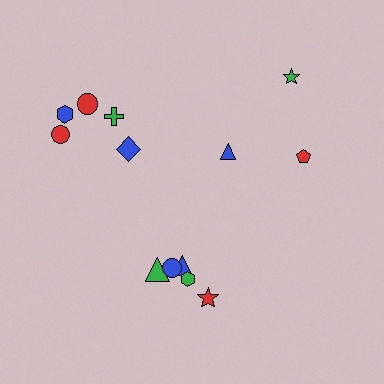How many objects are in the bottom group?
There are 5 objects.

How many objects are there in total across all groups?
There are 13 objects.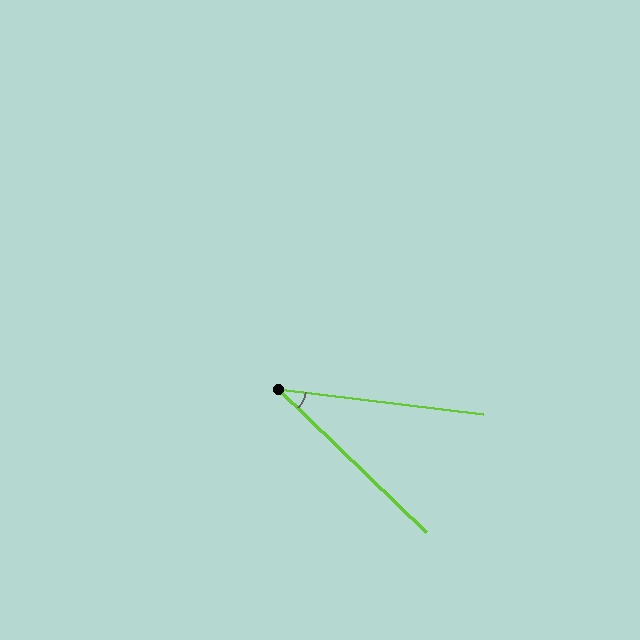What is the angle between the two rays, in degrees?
Approximately 37 degrees.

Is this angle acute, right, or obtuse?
It is acute.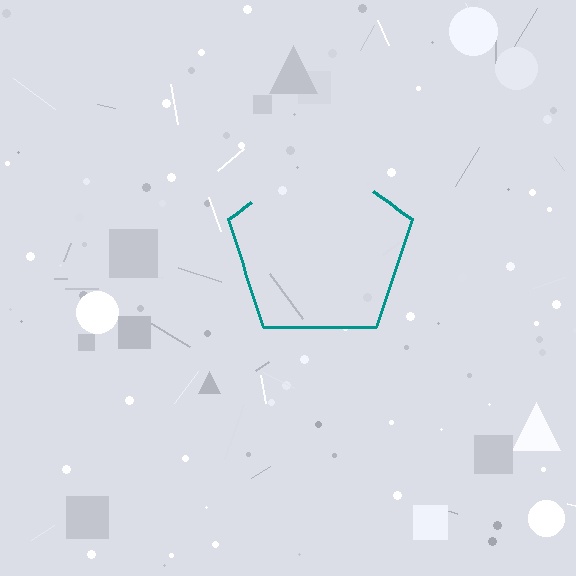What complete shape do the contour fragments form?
The contour fragments form a pentagon.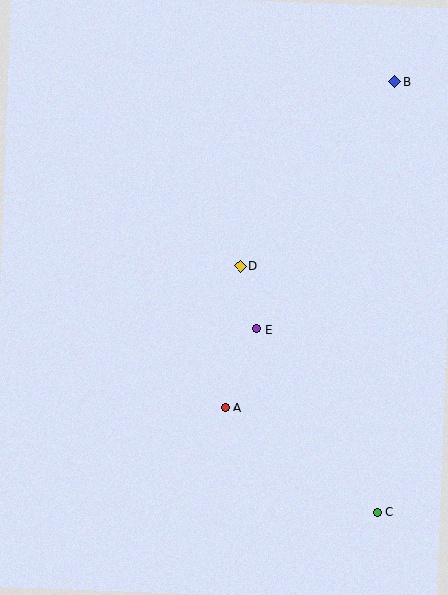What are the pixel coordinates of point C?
Point C is at (377, 512).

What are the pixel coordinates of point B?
Point B is at (395, 81).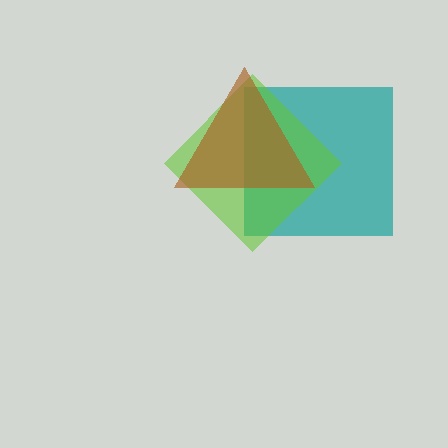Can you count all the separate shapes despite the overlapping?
Yes, there are 3 separate shapes.